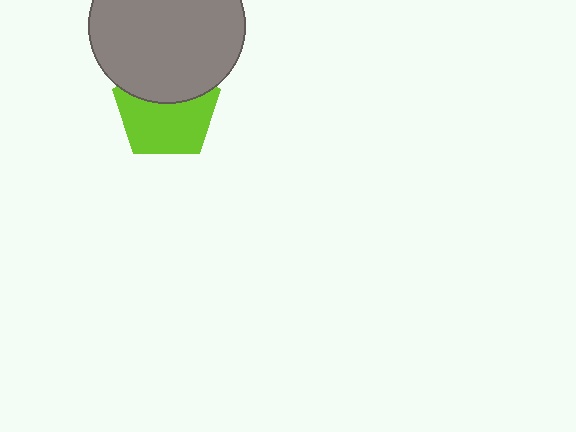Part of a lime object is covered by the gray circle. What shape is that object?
It is a pentagon.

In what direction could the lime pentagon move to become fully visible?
The lime pentagon could move down. That would shift it out from behind the gray circle entirely.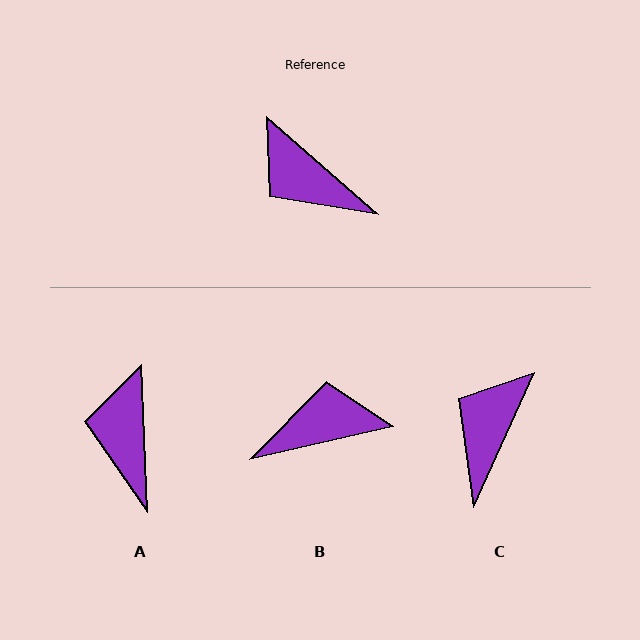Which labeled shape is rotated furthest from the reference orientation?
B, about 126 degrees away.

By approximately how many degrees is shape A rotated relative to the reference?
Approximately 46 degrees clockwise.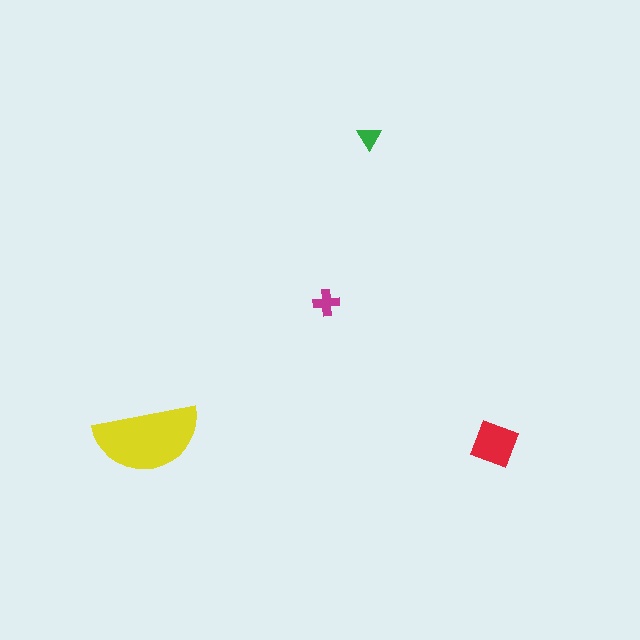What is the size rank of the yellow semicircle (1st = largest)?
1st.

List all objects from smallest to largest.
The green triangle, the magenta cross, the red diamond, the yellow semicircle.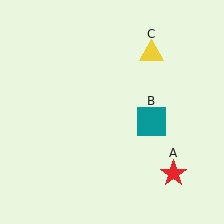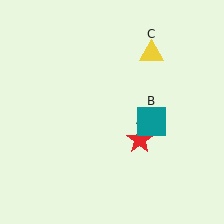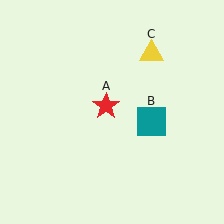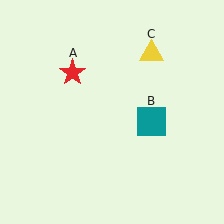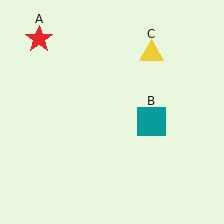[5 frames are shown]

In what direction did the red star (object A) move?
The red star (object A) moved up and to the left.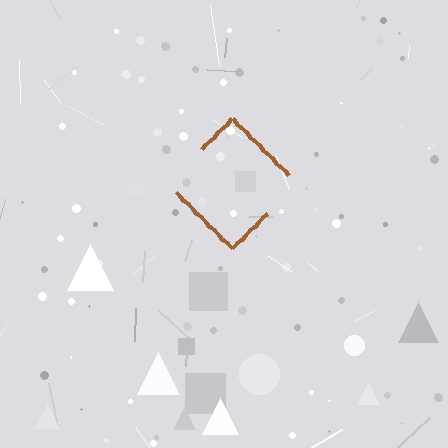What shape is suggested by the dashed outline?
The dashed outline suggests a diamond.